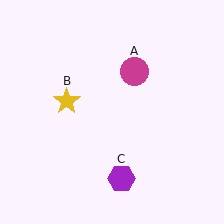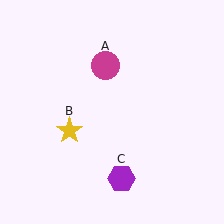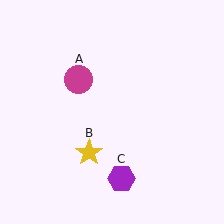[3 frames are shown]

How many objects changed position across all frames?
2 objects changed position: magenta circle (object A), yellow star (object B).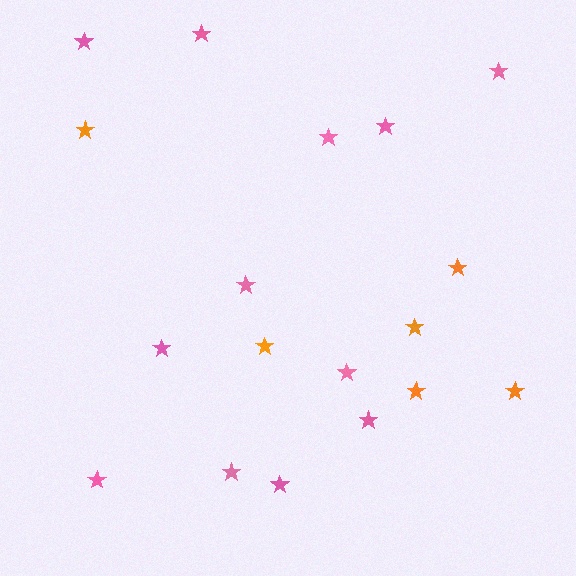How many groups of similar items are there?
There are 2 groups: one group of orange stars (6) and one group of pink stars (12).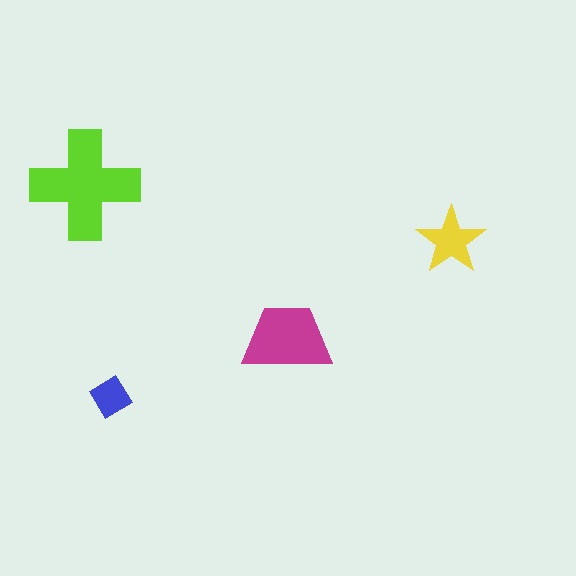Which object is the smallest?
The blue diamond.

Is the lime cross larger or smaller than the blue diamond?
Larger.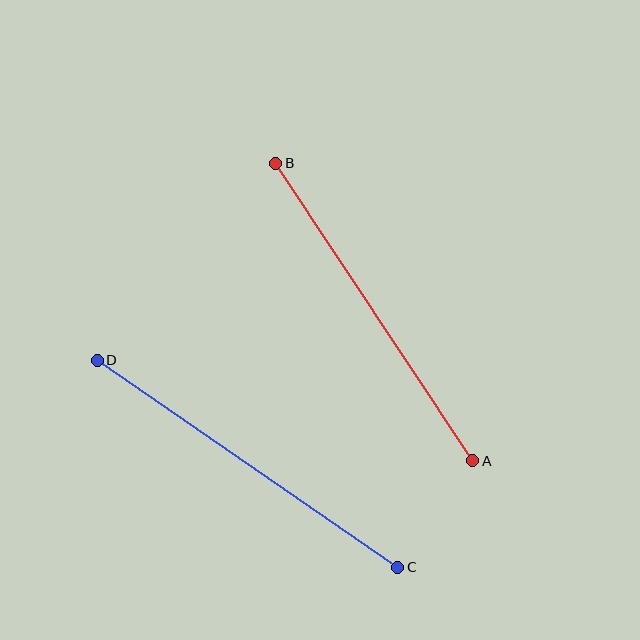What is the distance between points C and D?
The distance is approximately 364 pixels.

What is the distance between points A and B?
The distance is approximately 356 pixels.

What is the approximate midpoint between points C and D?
The midpoint is at approximately (248, 464) pixels.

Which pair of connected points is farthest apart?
Points C and D are farthest apart.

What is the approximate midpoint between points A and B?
The midpoint is at approximately (374, 312) pixels.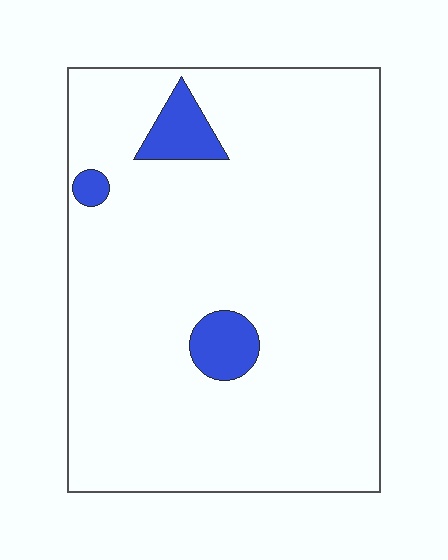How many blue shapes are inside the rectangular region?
3.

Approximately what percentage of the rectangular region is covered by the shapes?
Approximately 5%.